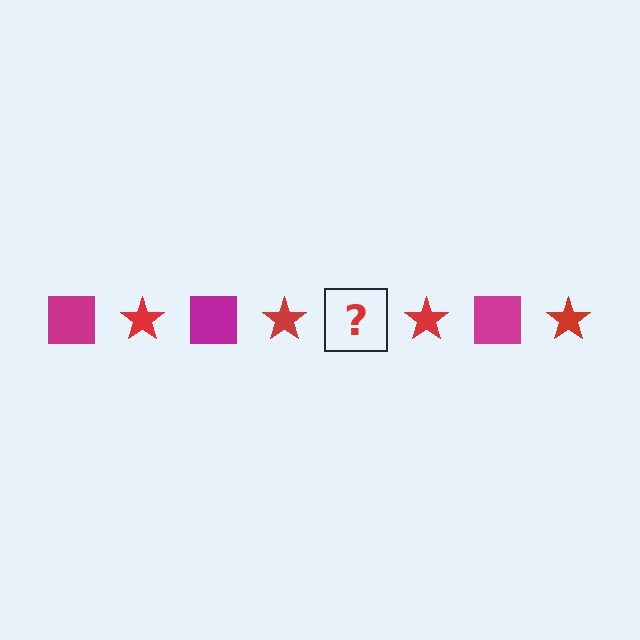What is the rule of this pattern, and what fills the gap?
The rule is that the pattern alternates between magenta square and red star. The gap should be filled with a magenta square.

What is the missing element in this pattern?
The missing element is a magenta square.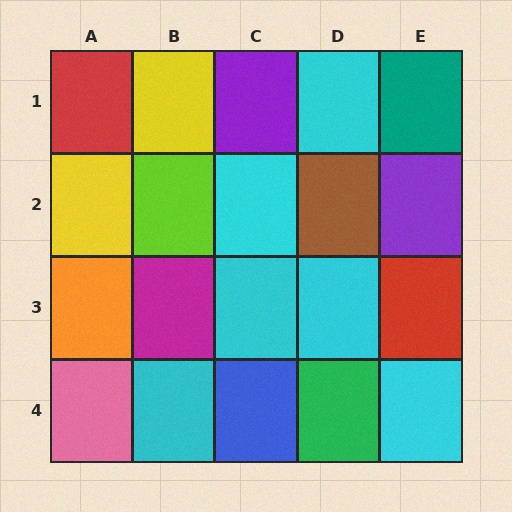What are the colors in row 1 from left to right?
Red, yellow, purple, cyan, teal.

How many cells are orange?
1 cell is orange.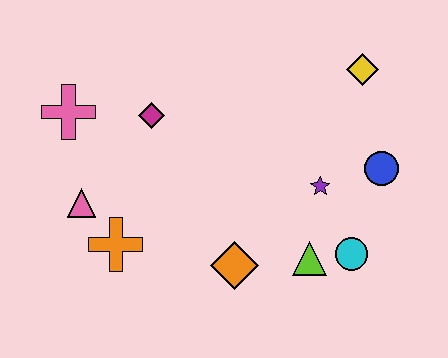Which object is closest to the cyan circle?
The lime triangle is closest to the cyan circle.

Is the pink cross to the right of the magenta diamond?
No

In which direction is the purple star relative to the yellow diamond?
The purple star is below the yellow diamond.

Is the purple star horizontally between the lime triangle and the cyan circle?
Yes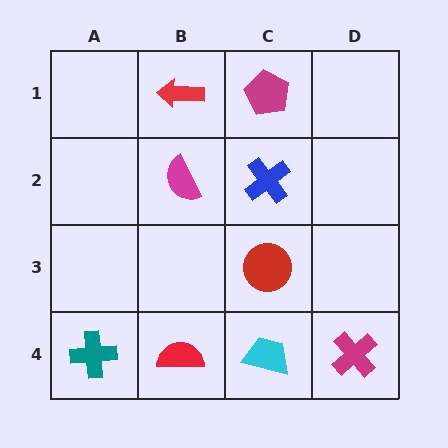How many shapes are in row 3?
1 shape.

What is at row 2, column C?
A blue cross.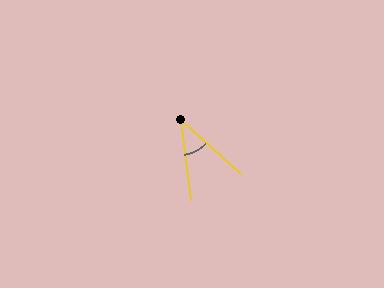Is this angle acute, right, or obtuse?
It is acute.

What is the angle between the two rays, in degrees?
Approximately 41 degrees.